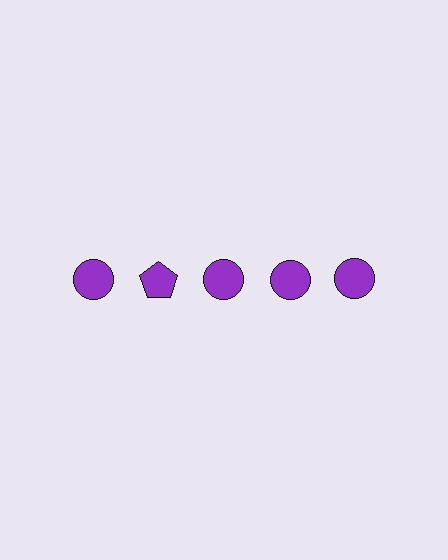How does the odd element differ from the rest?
It has a different shape: pentagon instead of circle.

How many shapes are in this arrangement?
There are 5 shapes arranged in a grid pattern.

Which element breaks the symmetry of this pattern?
The purple pentagon in the top row, second from left column breaks the symmetry. All other shapes are purple circles.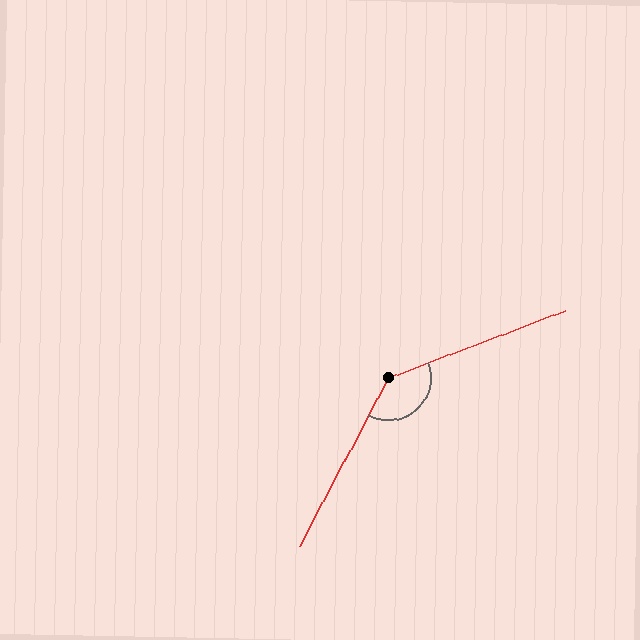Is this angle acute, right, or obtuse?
It is obtuse.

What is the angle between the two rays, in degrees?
Approximately 138 degrees.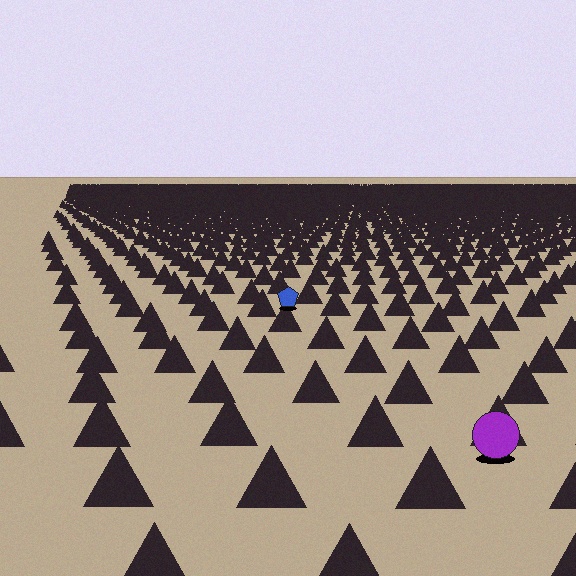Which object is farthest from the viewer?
The blue pentagon is farthest from the viewer. It appears smaller and the ground texture around it is denser.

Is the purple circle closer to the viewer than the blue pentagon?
Yes. The purple circle is closer — you can tell from the texture gradient: the ground texture is coarser near it.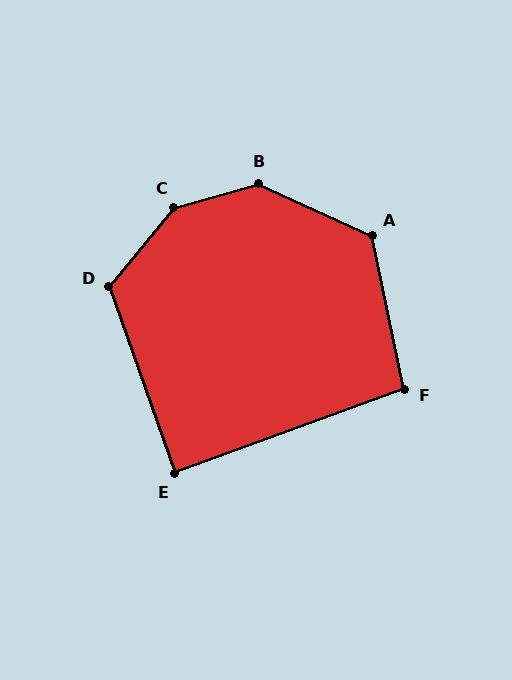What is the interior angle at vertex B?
Approximately 140 degrees (obtuse).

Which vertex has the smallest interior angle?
E, at approximately 89 degrees.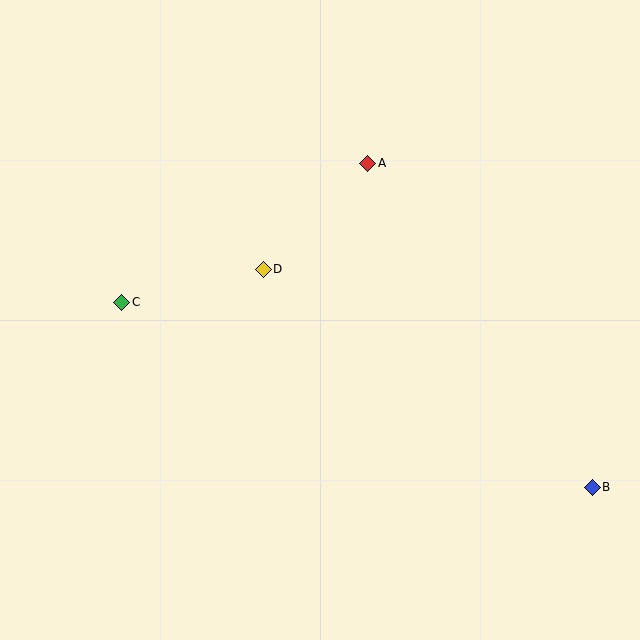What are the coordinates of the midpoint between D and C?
The midpoint between D and C is at (192, 286).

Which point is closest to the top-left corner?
Point C is closest to the top-left corner.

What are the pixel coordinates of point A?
Point A is at (368, 163).